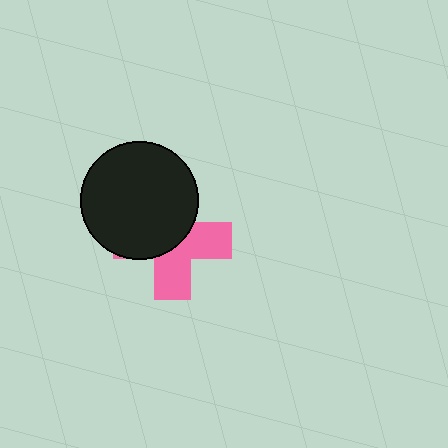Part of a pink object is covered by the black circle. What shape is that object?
It is a cross.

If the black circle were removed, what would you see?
You would see the complete pink cross.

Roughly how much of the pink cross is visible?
About half of it is visible (roughly 47%).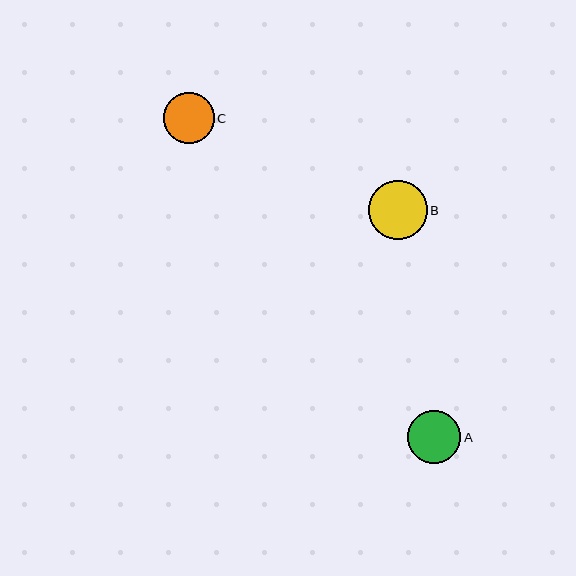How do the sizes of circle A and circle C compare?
Circle A and circle C are approximately the same size.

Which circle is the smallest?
Circle C is the smallest with a size of approximately 51 pixels.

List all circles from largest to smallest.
From largest to smallest: B, A, C.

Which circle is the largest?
Circle B is the largest with a size of approximately 59 pixels.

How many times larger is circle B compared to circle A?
Circle B is approximately 1.1 times the size of circle A.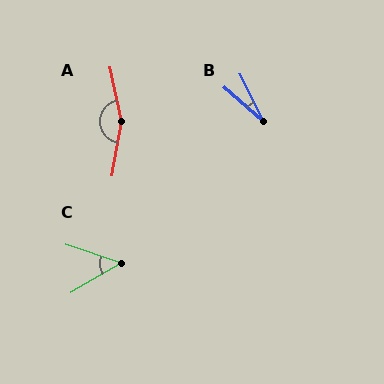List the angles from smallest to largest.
B (23°), C (48°), A (158°).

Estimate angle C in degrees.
Approximately 48 degrees.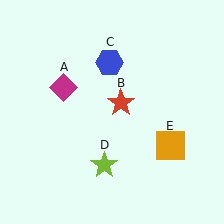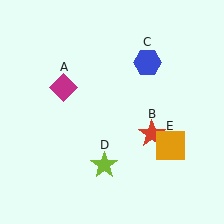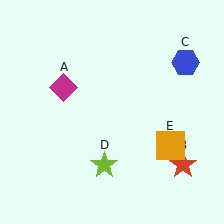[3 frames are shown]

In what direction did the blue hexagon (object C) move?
The blue hexagon (object C) moved right.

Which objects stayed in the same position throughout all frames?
Magenta diamond (object A) and lime star (object D) and orange square (object E) remained stationary.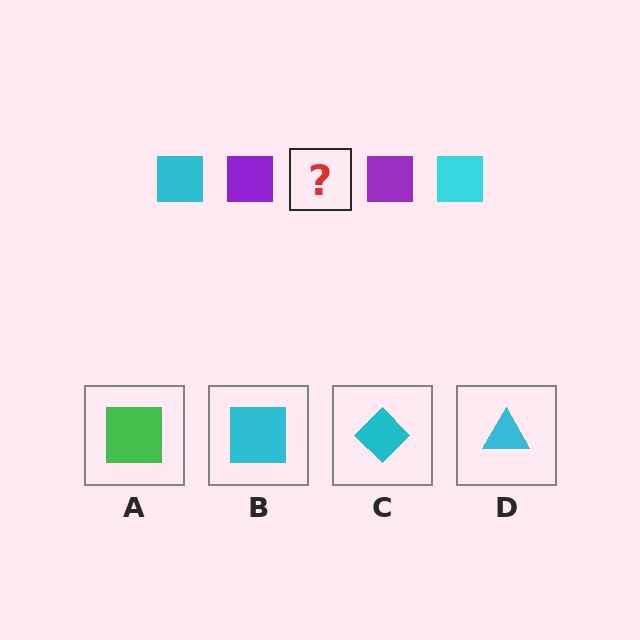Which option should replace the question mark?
Option B.